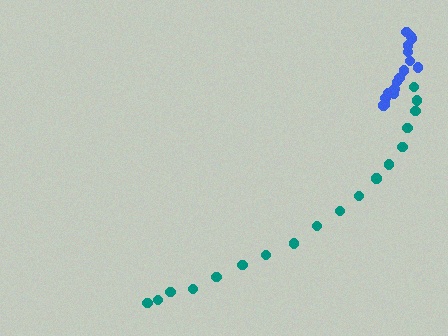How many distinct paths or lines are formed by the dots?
There are 2 distinct paths.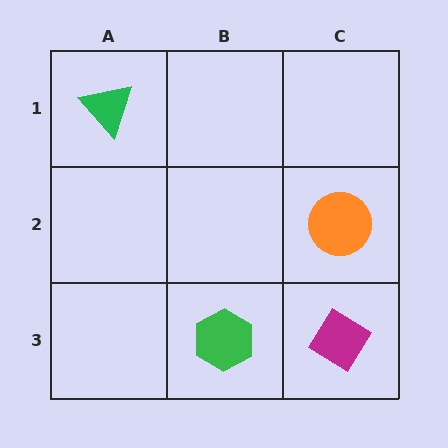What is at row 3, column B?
A green hexagon.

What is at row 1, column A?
A green triangle.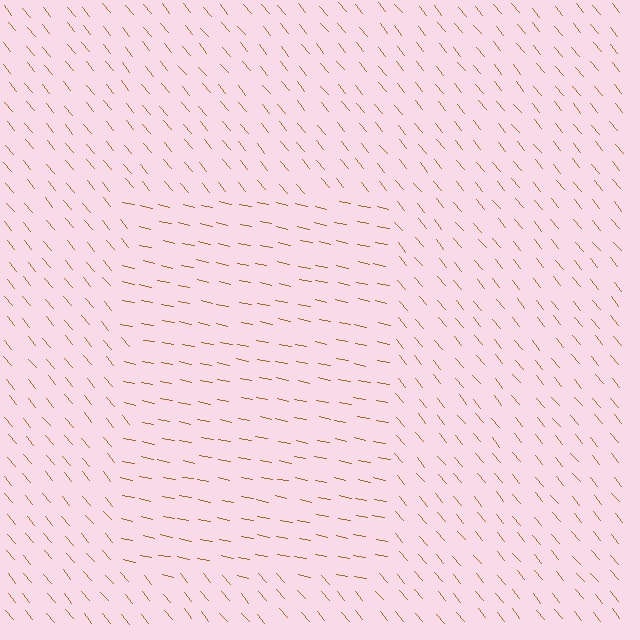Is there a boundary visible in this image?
Yes, there is a texture boundary formed by a change in line orientation.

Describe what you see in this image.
The image is filled with small brown line segments. A rectangle region in the image has lines oriented differently from the surrounding lines, creating a visible texture boundary.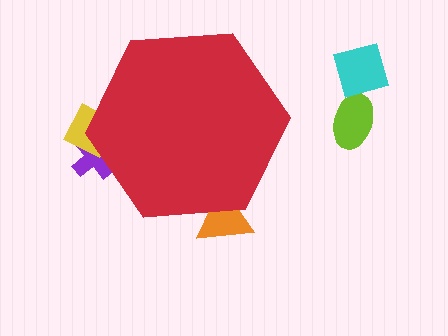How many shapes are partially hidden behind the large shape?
3 shapes are partially hidden.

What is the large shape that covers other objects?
A red hexagon.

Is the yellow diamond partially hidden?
Yes, the yellow diamond is partially hidden behind the red hexagon.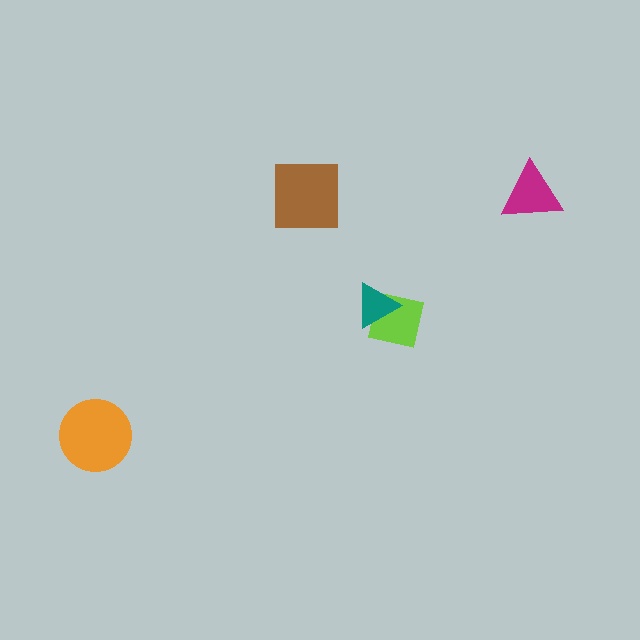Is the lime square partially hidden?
Yes, it is partially covered by another shape.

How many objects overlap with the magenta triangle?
0 objects overlap with the magenta triangle.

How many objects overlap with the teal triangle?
1 object overlaps with the teal triangle.